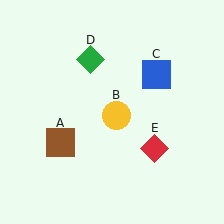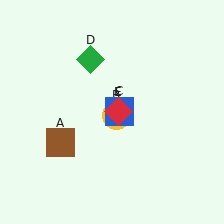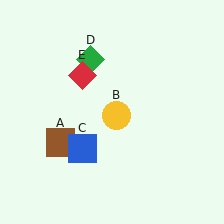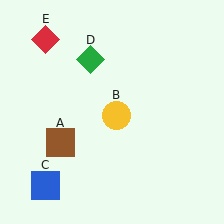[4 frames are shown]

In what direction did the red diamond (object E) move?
The red diamond (object E) moved up and to the left.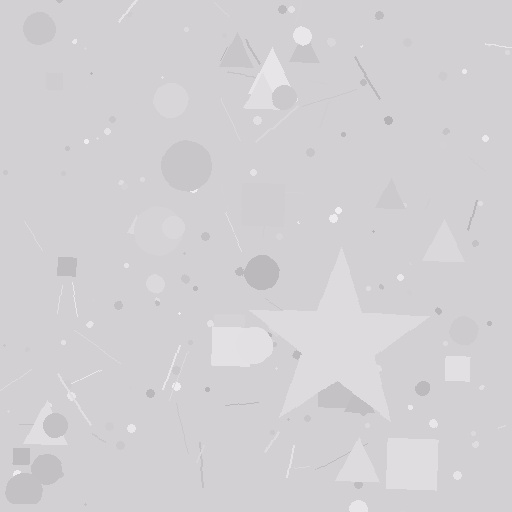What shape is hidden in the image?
A star is hidden in the image.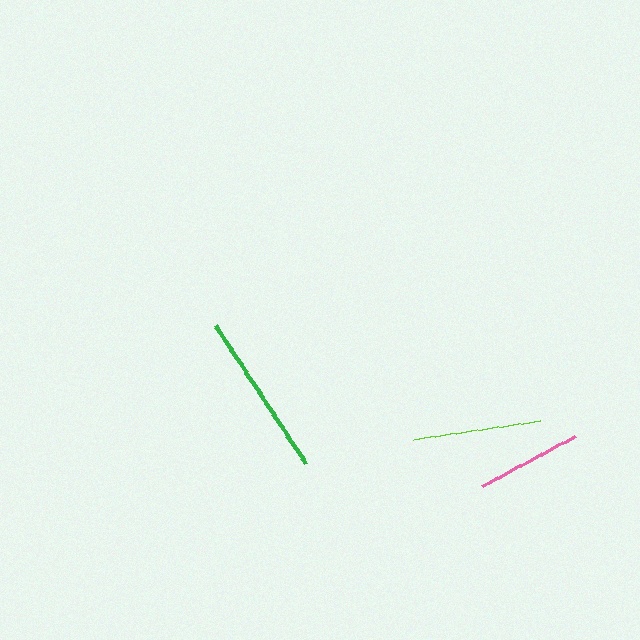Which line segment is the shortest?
The pink line is the shortest at approximately 105 pixels.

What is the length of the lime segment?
The lime segment is approximately 127 pixels long.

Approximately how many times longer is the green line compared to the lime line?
The green line is approximately 1.3 times the length of the lime line.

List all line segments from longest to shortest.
From longest to shortest: green, lime, pink.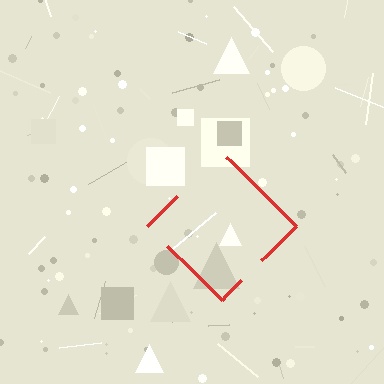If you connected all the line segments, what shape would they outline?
They would outline a diamond.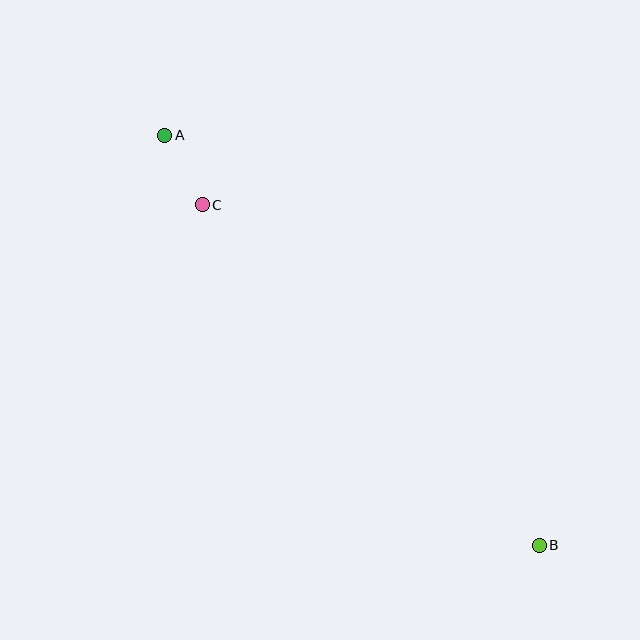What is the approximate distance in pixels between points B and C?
The distance between B and C is approximately 479 pixels.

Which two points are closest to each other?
Points A and C are closest to each other.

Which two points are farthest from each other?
Points A and B are farthest from each other.